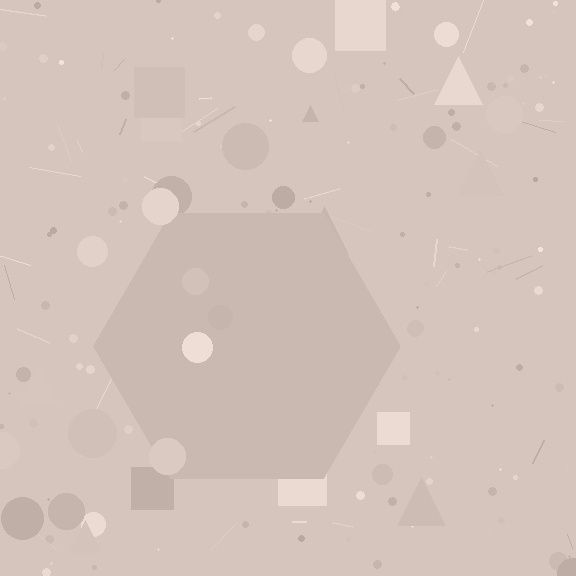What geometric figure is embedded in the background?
A hexagon is embedded in the background.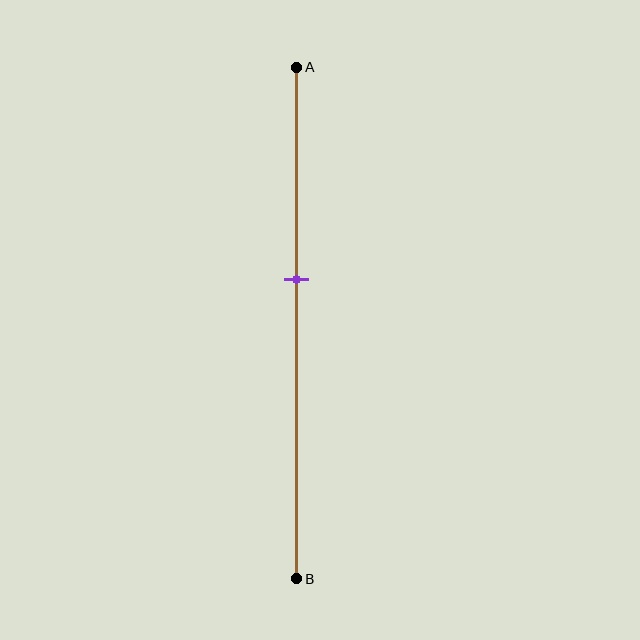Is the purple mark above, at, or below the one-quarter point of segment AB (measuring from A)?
The purple mark is below the one-quarter point of segment AB.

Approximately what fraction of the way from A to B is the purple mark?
The purple mark is approximately 40% of the way from A to B.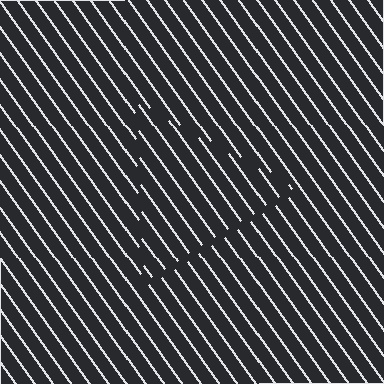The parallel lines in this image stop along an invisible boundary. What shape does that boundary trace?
An illusory triangle. The interior of the shape contains the same grating, shifted by half a period — the contour is defined by the phase discontinuity where line-ends from the inner and outer gratings abut.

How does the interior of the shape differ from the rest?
The interior of the shape contains the same grating, shifted by half a period — the contour is defined by the phase discontinuity where line-ends from the inner and outer gratings abut.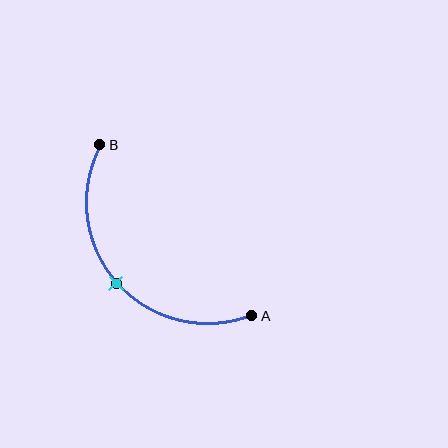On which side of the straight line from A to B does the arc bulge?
The arc bulges below and to the left of the straight line connecting A and B.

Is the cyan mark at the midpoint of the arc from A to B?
Yes. The cyan mark lies on the arc at equal arc-length from both A and B — it is the arc midpoint.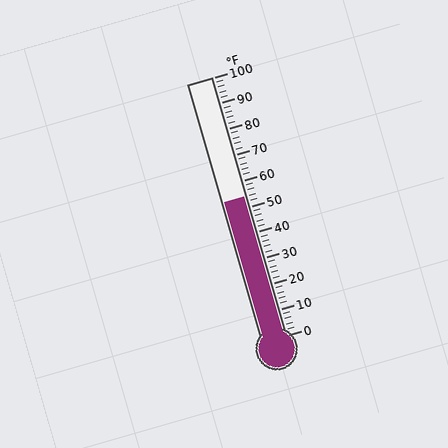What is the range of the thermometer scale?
The thermometer scale ranges from 0°F to 100°F.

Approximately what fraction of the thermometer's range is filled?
The thermometer is filled to approximately 55% of its range.